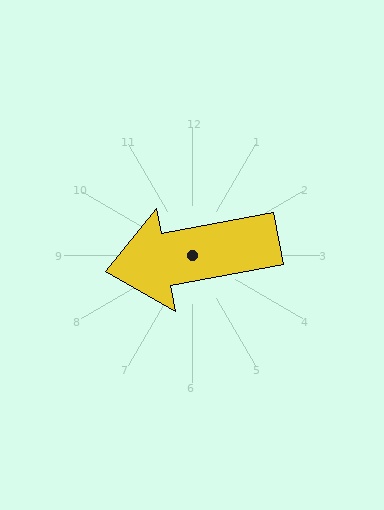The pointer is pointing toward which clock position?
Roughly 9 o'clock.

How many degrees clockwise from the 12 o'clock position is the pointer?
Approximately 259 degrees.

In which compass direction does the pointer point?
West.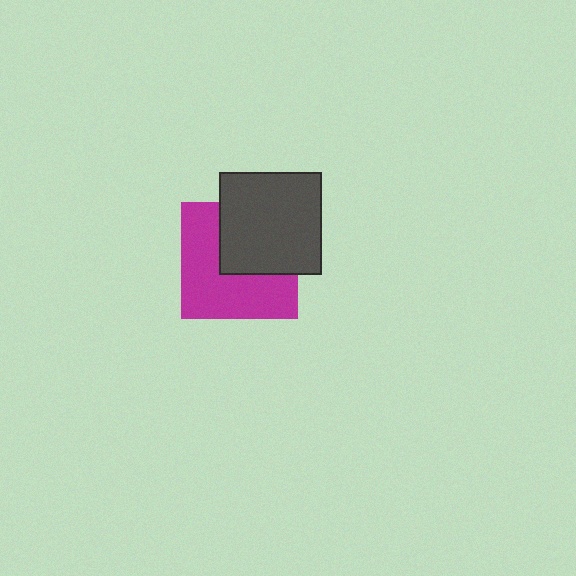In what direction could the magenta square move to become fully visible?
The magenta square could move toward the lower-left. That would shift it out from behind the dark gray square entirely.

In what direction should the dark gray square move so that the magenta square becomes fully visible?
The dark gray square should move toward the upper-right. That is the shortest direction to clear the overlap and leave the magenta square fully visible.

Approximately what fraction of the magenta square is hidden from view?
Roughly 42% of the magenta square is hidden behind the dark gray square.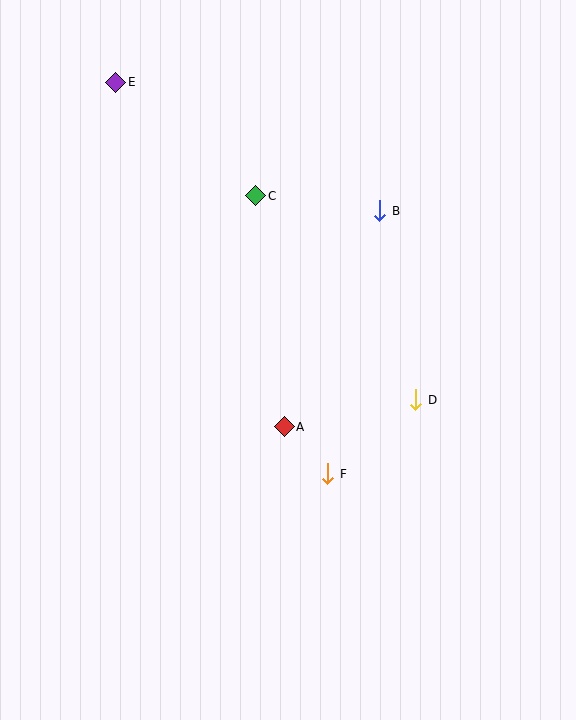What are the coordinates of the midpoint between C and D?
The midpoint between C and D is at (336, 298).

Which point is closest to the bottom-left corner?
Point A is closest to the bottom-left corner.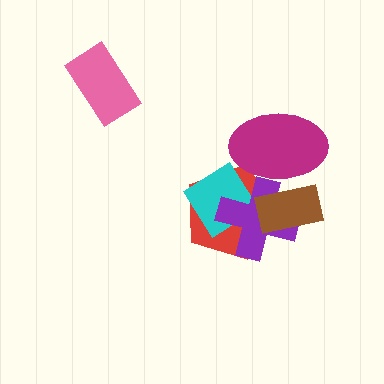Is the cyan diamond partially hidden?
Yes, it is partially covered by another shape.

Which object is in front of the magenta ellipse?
The brown rectangle is in front of the magenta ellipse.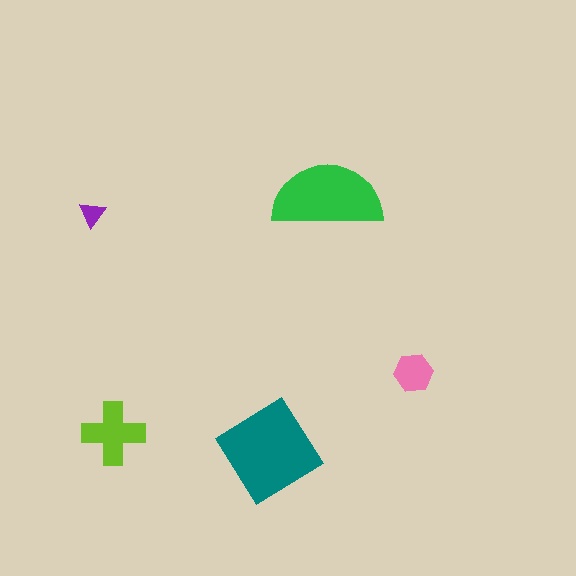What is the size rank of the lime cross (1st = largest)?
3rd.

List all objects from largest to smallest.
The teal diamond, the green semicircle, the lime cross, the pink hexagon, the purple triangle.